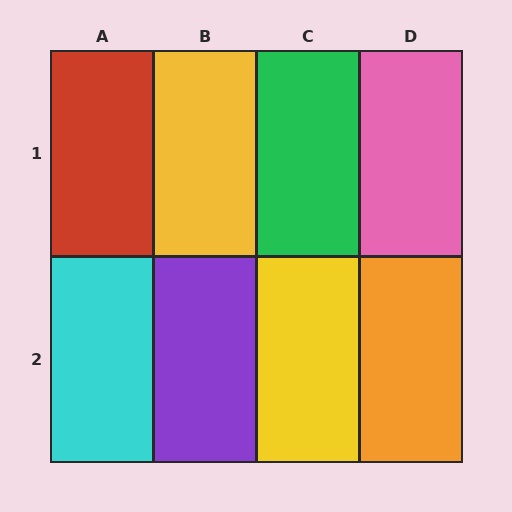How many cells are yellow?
2 cells are yellow.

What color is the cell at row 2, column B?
Purple.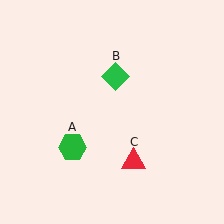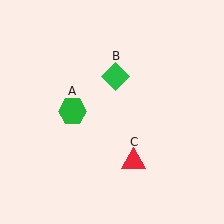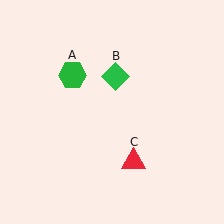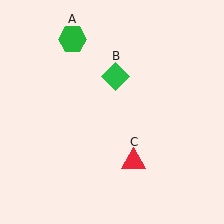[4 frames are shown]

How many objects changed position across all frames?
1 object changed position: green hexagon (object A).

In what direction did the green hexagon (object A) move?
The green hexagon (object A) moved up.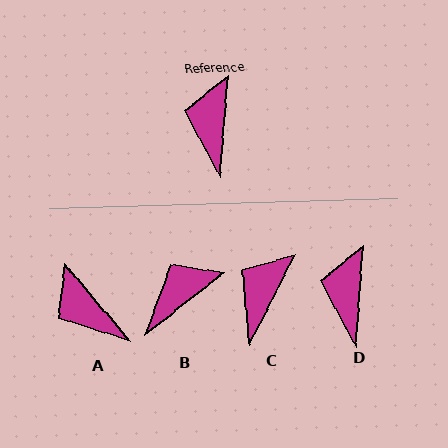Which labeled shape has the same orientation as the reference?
D.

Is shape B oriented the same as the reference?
No, it is off by about 48 degrees.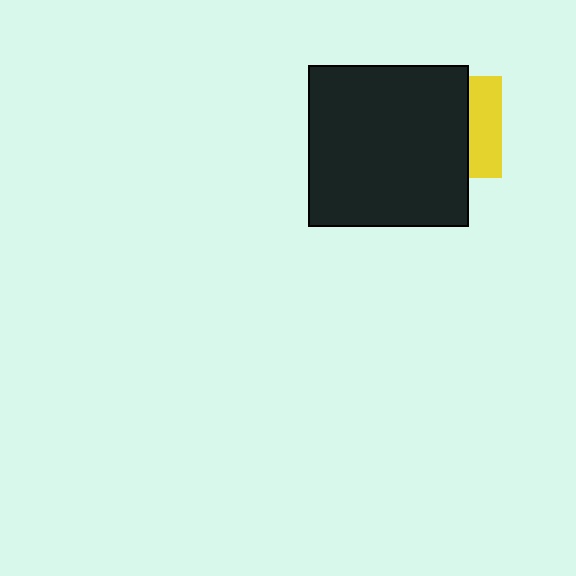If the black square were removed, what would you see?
You would see the complete yellow square.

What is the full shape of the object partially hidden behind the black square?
The partially hidden object is a yellow square.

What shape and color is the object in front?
The object in front is a black square.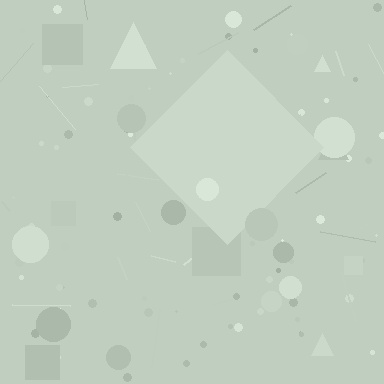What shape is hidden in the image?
A diamond is hidden in the image.